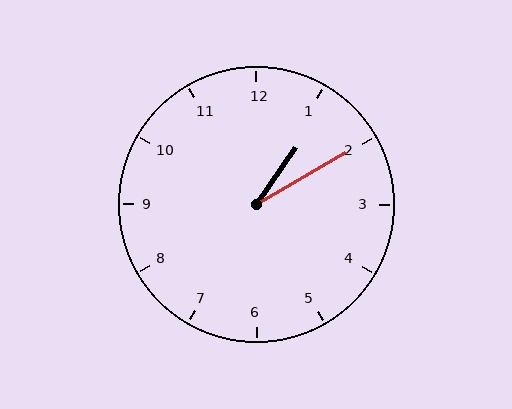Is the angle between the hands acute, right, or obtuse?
It is acute.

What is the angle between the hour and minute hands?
Approximately 25 degrees.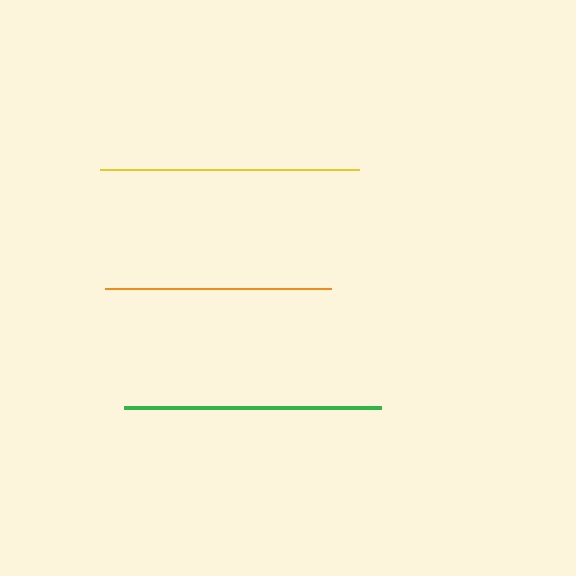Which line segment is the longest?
The yellow line is the longest at approximately 259 pixels.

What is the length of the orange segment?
The orange segment is approximately 226 pixels long.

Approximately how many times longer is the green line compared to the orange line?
The green line is approximately 1.1 times the length of the orange line.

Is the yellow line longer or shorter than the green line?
The yellow line is longer than the green line.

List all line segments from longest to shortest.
From longest to shortest: yellow, green, orange.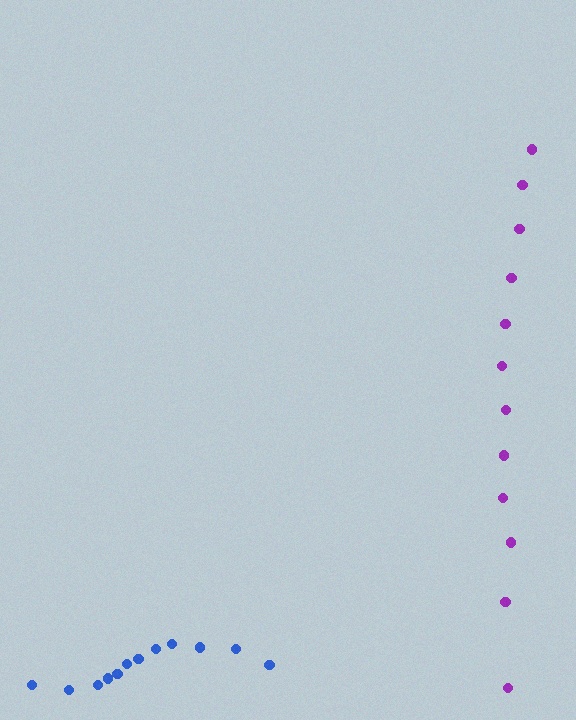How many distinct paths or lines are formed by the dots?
There are 2 distinct paths.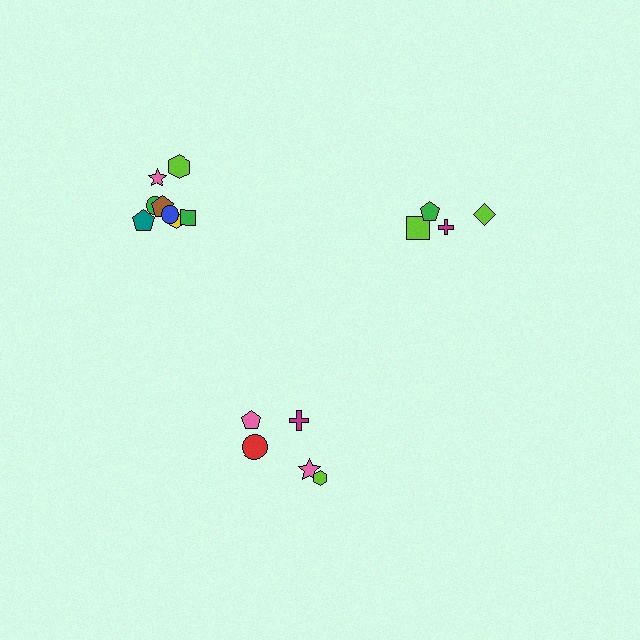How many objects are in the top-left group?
There are 8 objects.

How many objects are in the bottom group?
There are 5 objects.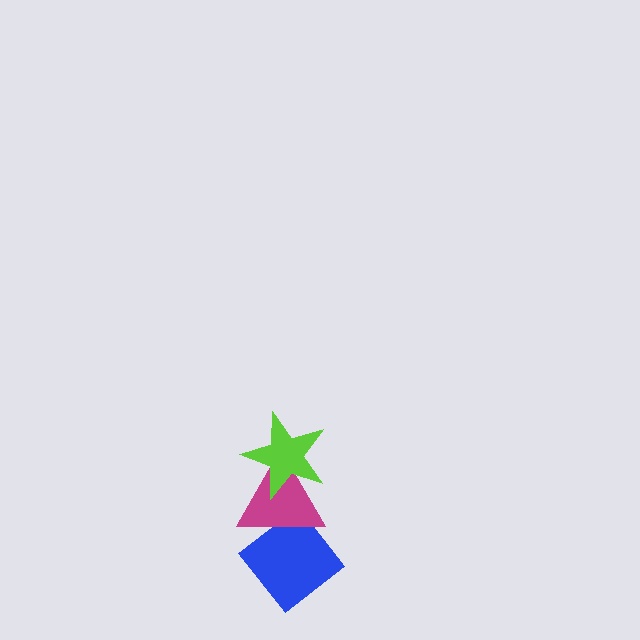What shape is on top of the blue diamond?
The magenta triangle is on top of the blue diamond.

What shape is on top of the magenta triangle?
The lime star is on top of the magenta triangle.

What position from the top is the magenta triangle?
The magenta triangle is 2nd from the top.